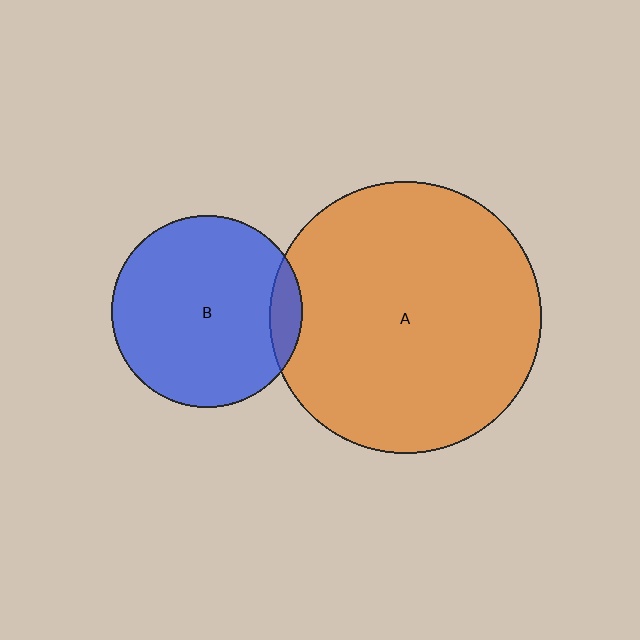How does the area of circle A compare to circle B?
Approximately 2.0 times.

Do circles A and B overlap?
Yes.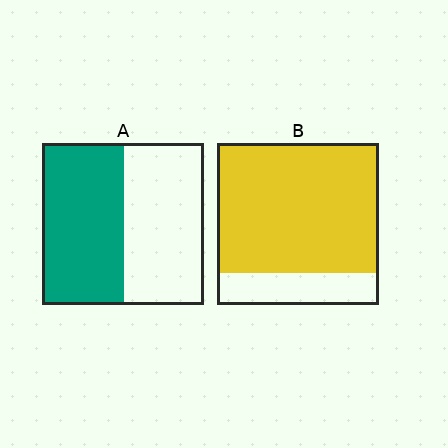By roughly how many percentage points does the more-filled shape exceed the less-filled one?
By roughly 30 percentage points (B over A).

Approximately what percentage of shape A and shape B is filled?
A is approximately 50% and B is approximately 80%.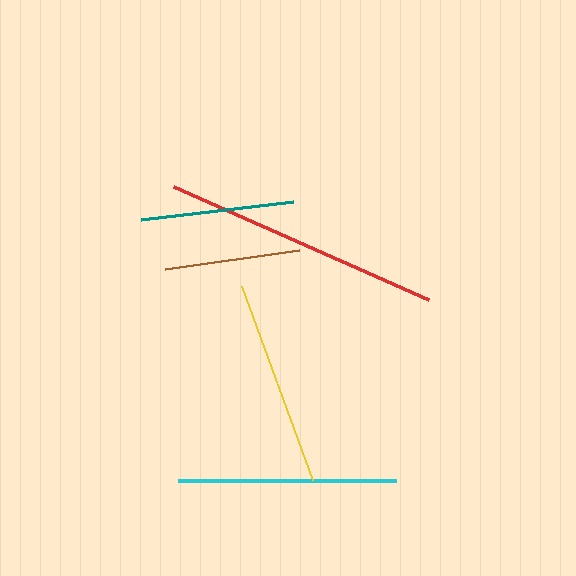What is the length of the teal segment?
The teal segment is approximately 154 pixels long.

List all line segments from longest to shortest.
From longest to shortest: red, cyan, yellow, teal, brown.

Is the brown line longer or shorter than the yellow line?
The yellow line is longer than the brown line.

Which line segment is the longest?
The red line is the longest at approximately 279 pixels.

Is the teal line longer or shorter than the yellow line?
The yellow line is longer than the teal line.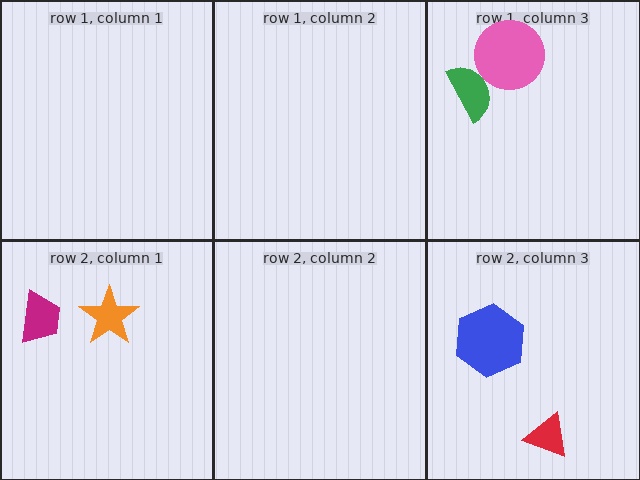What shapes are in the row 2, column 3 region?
The blue hexagon, the red triangle.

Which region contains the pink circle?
The row 1, column 3 region.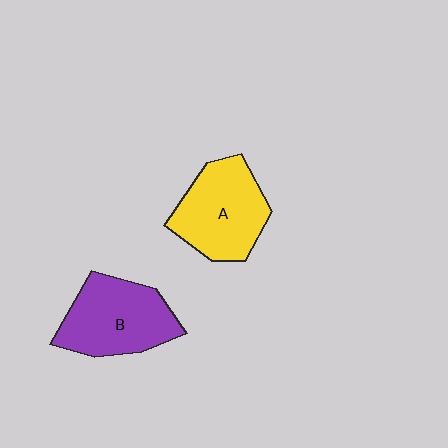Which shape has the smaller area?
Shape A (yellow).